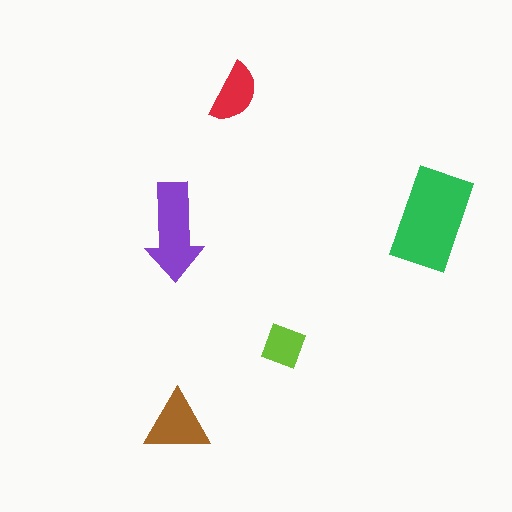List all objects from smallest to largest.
The lime square, the red semicircle, the brown triangle, the purple arrow, the green rectangle.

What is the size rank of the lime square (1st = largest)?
5th.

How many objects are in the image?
There are 5 objects in the image.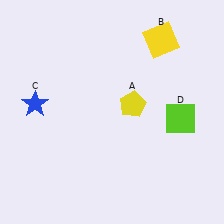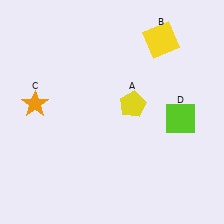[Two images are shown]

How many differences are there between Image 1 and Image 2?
There is 1 difference between the two images.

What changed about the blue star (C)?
In Image 1, C is blue. In Image 2, it changed to orange.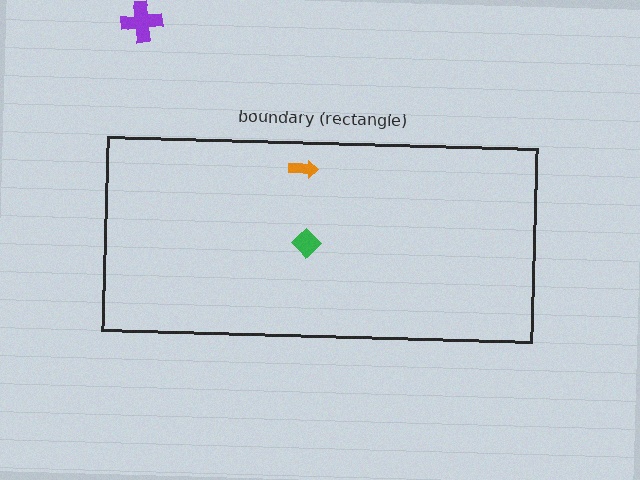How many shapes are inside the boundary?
2 inside, 1 outside.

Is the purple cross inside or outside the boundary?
Outside.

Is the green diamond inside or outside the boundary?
Inside.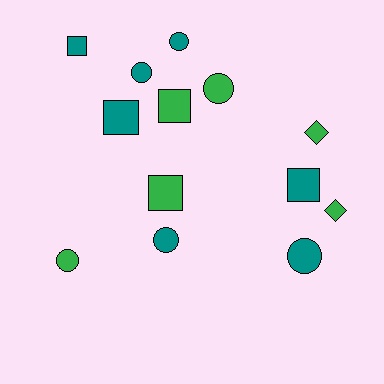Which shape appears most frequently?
Circle, with 6 objects.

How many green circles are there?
There are 2 green circles.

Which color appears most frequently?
Teal, with 7 objects.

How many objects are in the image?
There are 13 objects.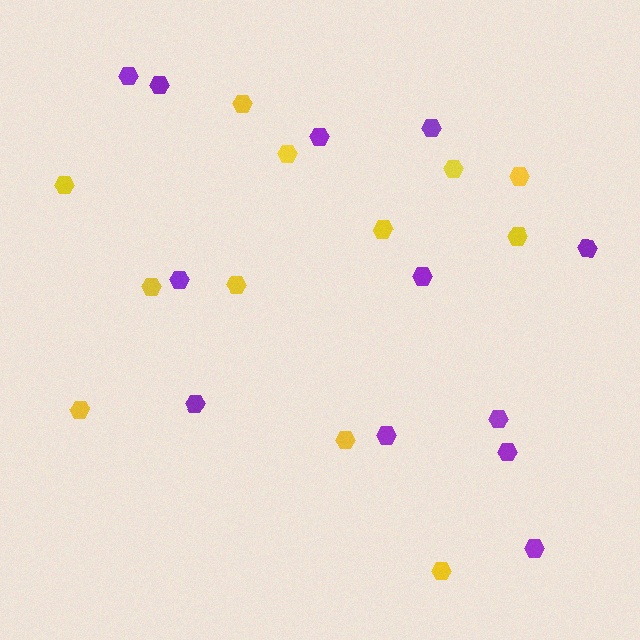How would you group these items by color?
There are 2 groups: one group of yellow hexagons (12) and one group of purple hexagons (12).